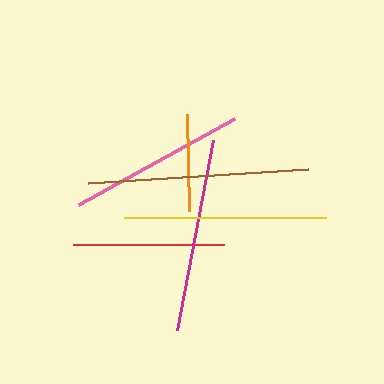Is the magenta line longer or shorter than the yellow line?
The yellow line is longer than the magenta line.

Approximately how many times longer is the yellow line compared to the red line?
The yellow line is approximately 1.3 times the length of the red line.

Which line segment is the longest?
The brown line is the longest at approximately 220 pixels.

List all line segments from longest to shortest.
From longest to shortest: brown, yellow, magenta, pink, red, orange.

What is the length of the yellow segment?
The yellow segment is approximately 203 pixels long.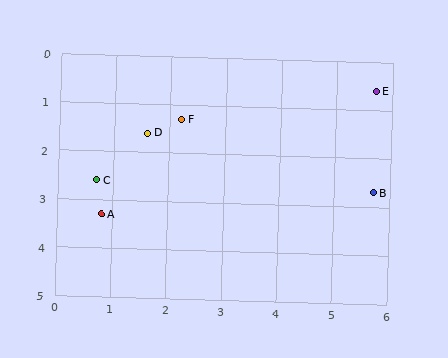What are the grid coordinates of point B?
Point B is at approximately (5.7, 2.7).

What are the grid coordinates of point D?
Point D is at approximately (1.6, 1.6).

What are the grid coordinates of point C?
Point C is at approximately (0.7, 2.6).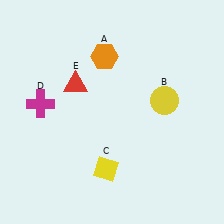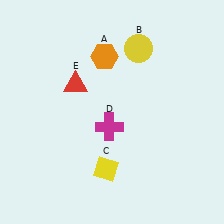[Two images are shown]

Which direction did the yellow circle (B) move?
The yellow circle (B) moved up.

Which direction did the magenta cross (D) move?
The magenta cross (D) moved right.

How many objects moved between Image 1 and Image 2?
2 objects moved between the two images.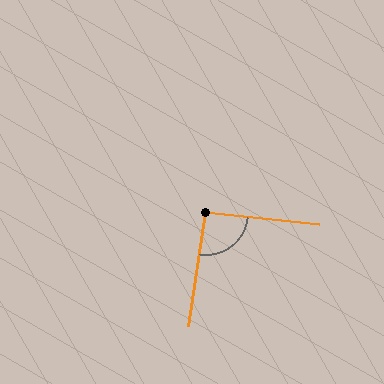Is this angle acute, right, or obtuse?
It is approximately a right angle.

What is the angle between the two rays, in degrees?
Approximately 92 degrees.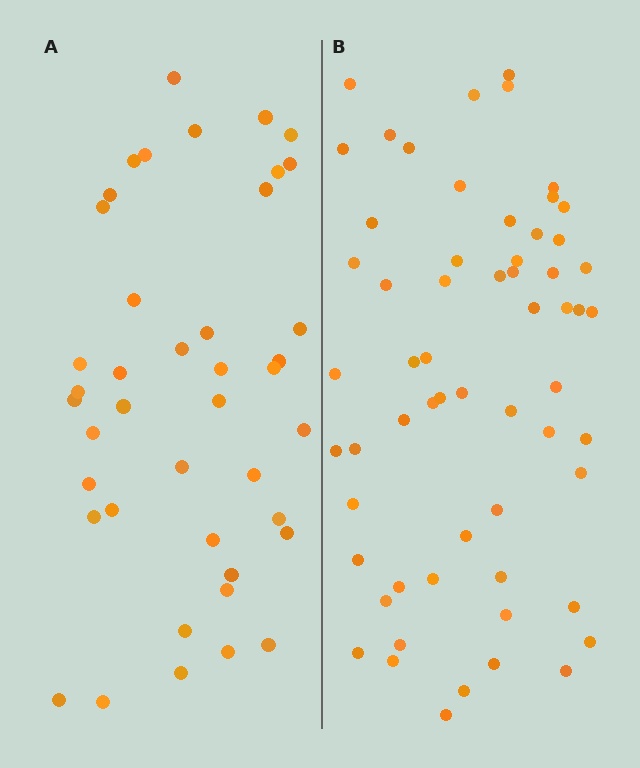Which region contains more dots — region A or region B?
Region B (the right region) has more dots.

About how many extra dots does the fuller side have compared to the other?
Region B has approximately 20 more dots than region A.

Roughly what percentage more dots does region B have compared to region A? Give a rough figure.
About 45% more.